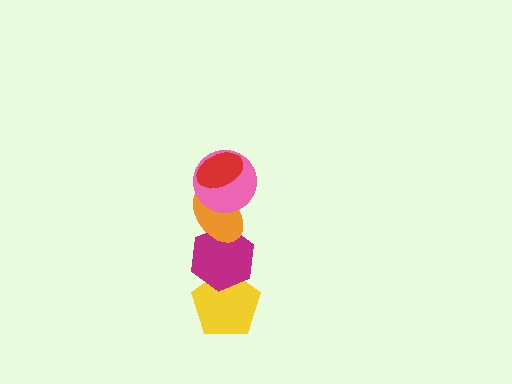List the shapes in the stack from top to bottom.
From top to bottom: the red ellipse, the pink circle, the orange ellipse, the magenta hexagon, the yellow pentagon.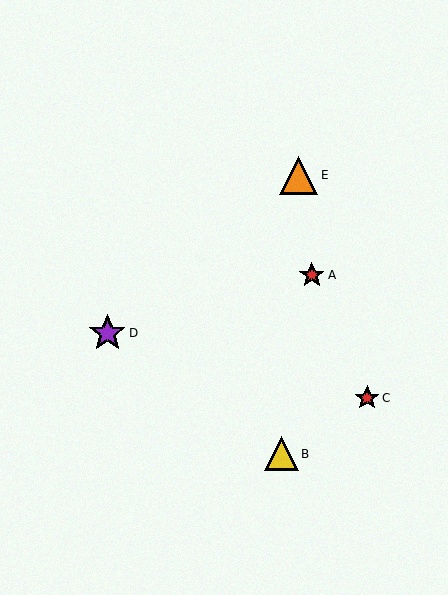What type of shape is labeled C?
Shape C is a red star.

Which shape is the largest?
The orange triangle (labeled E) is the largest.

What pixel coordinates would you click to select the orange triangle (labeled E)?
Click at (299, 175) to select the orange triangle E.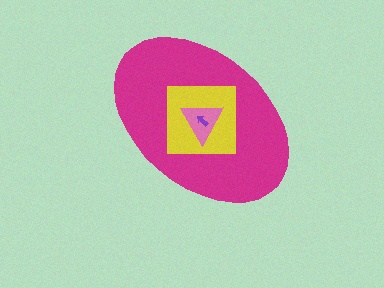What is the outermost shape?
The magenta ellipse.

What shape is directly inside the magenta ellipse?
The yellow square.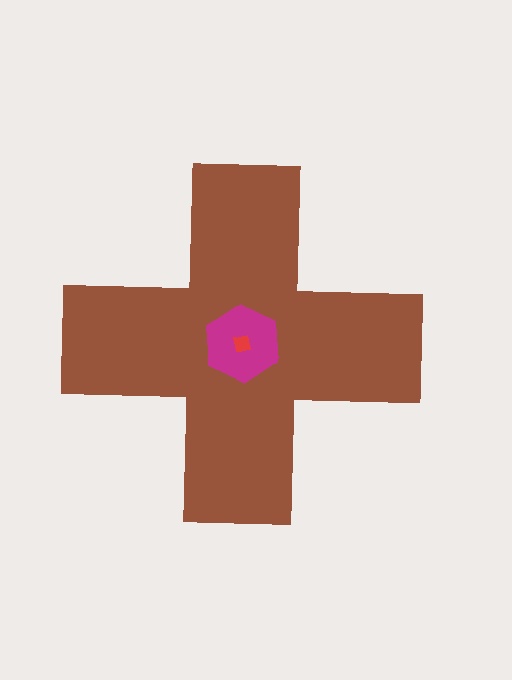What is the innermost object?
The red square.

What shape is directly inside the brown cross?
The magenta hexagon.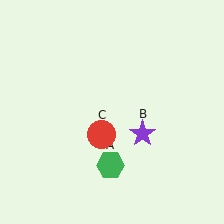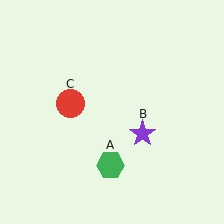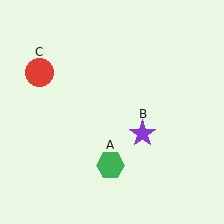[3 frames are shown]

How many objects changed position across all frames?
1 object changed position: red circle (object C).